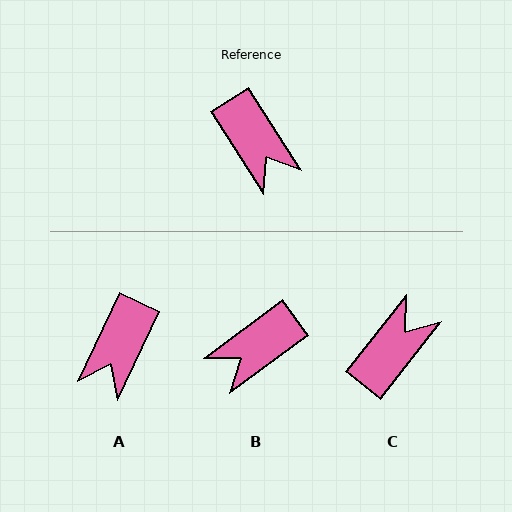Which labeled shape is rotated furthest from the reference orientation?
C, about 109 degrees away.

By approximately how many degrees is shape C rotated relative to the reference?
Approximately 109 degrees counter-clockwise.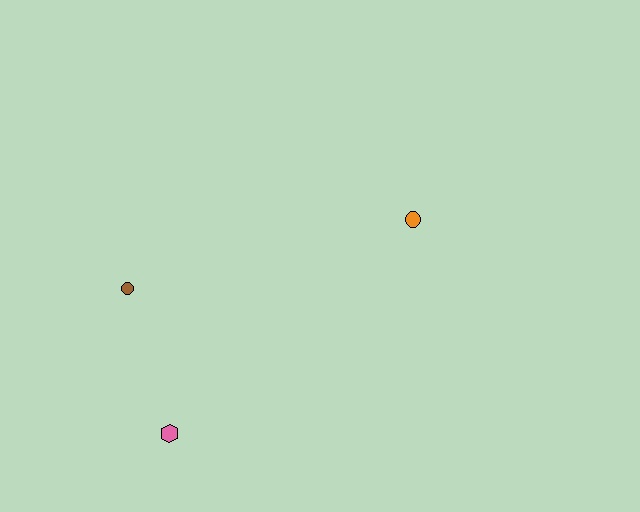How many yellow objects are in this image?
There are no yellow objects.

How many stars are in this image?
There are no stars.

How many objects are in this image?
There are 3 objects.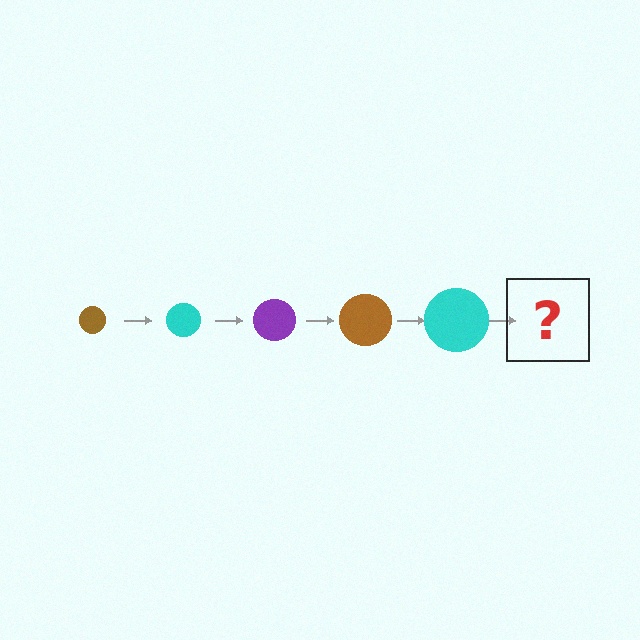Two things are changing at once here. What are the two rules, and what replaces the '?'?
The two rules are that the circle grows larger each step and the color cycles through brown, cyan, and purple. The '?' should be a purple circle, larger than the previous one.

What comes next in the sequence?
The next element should be a purple circle, larger than the previous one.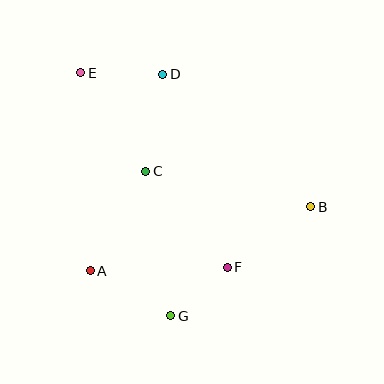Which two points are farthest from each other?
Points B and E are farthest from each other.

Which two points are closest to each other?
Points F and G are closest to each other.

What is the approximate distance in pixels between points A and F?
The distance between A and F is approximately 137 pixels.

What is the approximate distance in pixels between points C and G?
The distance between C and G is approximately 147 pixels.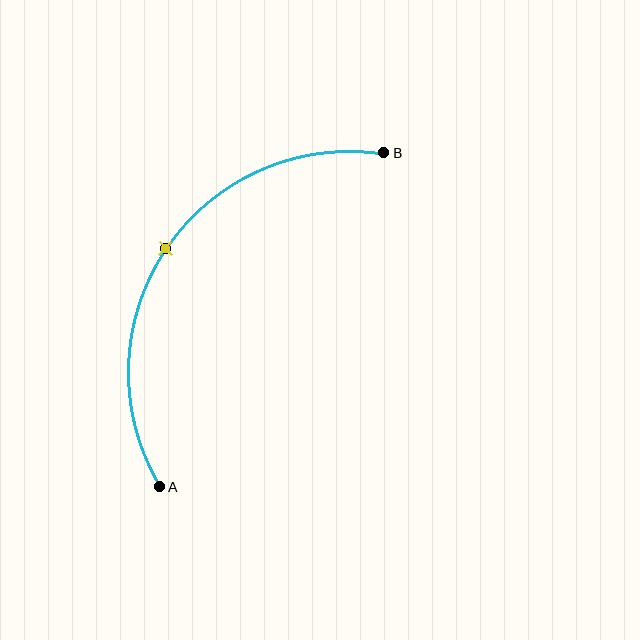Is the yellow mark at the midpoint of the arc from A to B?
Yes. The yellow mark lies on the arc at equal arc-length from both A and B — it is the arc midpoint.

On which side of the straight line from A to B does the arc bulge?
The arc bulges above and to the left of the straight line connecting A and B.